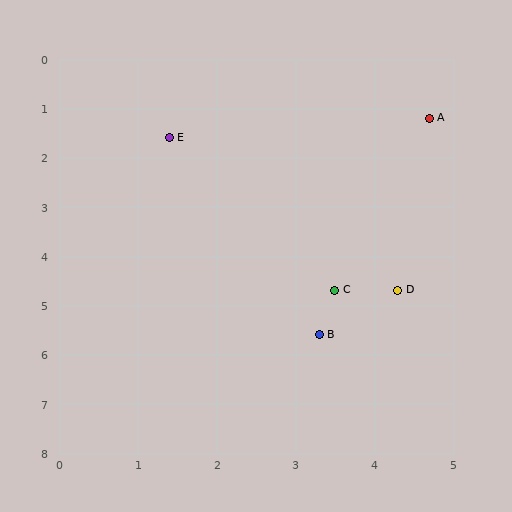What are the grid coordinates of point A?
Point A is at approximately (4.7, 1.2).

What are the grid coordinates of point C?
Point C is at approximately (3.5, 4.7).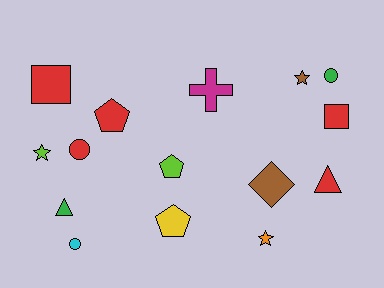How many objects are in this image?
There are 15 objects.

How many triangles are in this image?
There are 2 triangles.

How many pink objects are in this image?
There are no pink objects.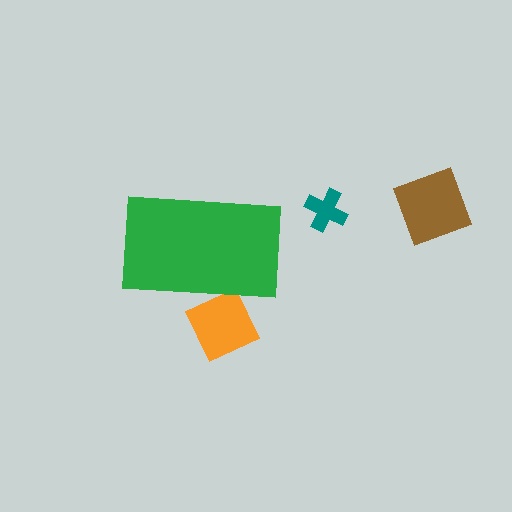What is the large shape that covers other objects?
A green rectangle.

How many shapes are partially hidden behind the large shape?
1 shape is partially hidden.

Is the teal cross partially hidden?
No, the teal cross is fully visible.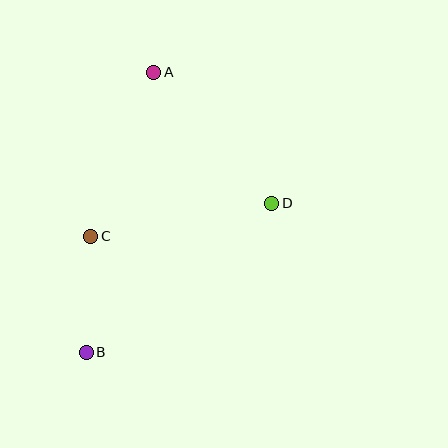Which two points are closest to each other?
Points B and C are closest to each other.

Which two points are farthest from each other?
Points A and B are farthest from each other.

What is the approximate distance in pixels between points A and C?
The distance between A and C is approximately 176 pixels.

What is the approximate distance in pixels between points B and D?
The distance between B and D is approximately 238 pixels.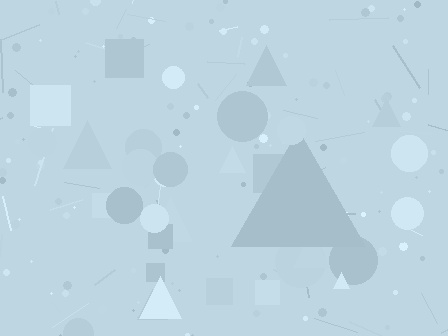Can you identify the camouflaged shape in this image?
The camouflaged shape is a triangle.